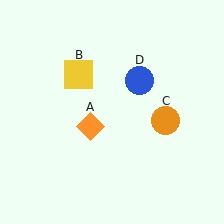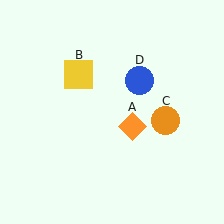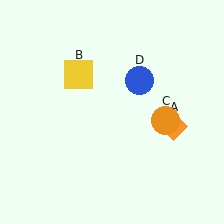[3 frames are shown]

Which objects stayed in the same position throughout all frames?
Yellow square (object B) and orange circle (object C) and blue circle (object D) remained stationary.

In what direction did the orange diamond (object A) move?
The orange diamond (object A) moved right.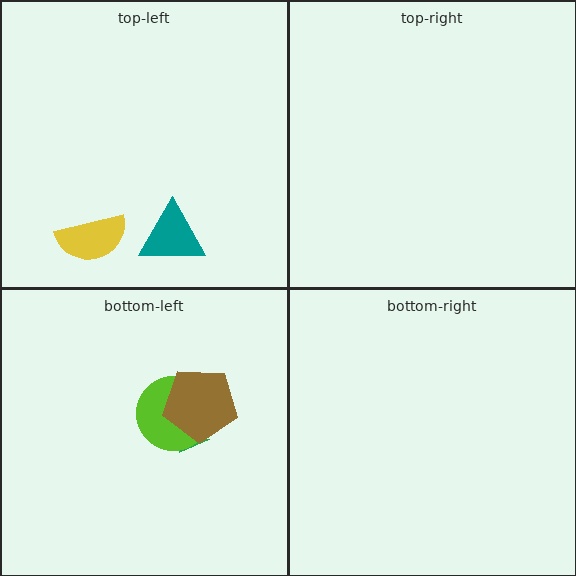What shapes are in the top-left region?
The yellow semicircle, the teal triangle.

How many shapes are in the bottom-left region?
3.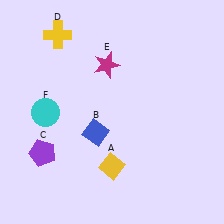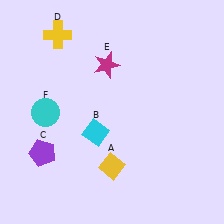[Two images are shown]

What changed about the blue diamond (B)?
In Image 1, B is blue. In Image 2, it changed to cyan.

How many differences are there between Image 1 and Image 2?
There is 1 difference between the two images.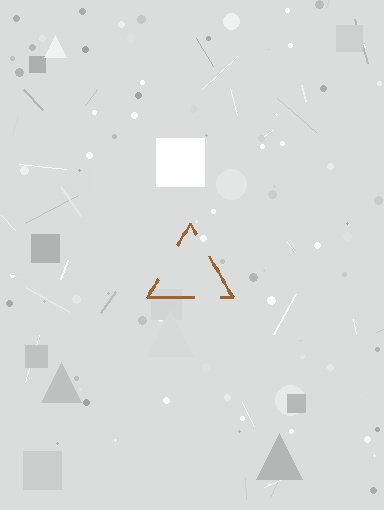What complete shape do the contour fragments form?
The contour fragments form a triangle.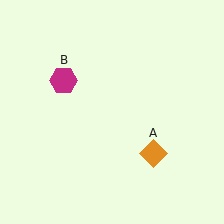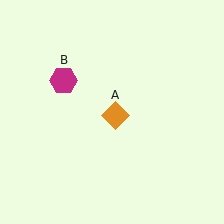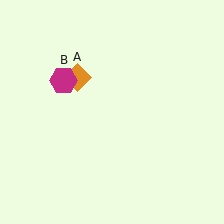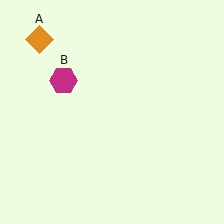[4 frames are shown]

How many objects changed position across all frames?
1 object changed position: orange diamond (object A).